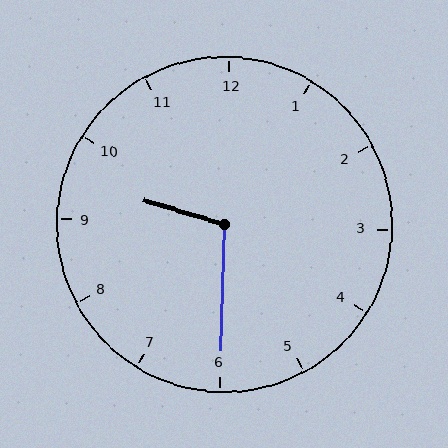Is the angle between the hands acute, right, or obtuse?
It is obtuse.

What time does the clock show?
9:30.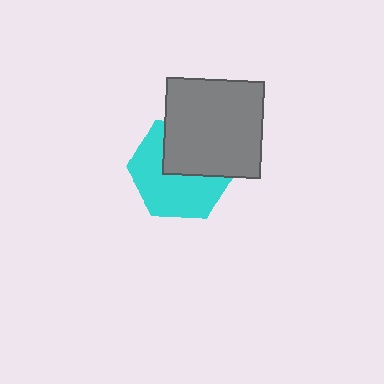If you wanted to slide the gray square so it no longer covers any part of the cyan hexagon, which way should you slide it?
Slide it up — that is the most direct way to separate the two shapes.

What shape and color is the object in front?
The object in front is a gray square.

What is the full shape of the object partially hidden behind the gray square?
The partially hidden object is a cyan hexagon.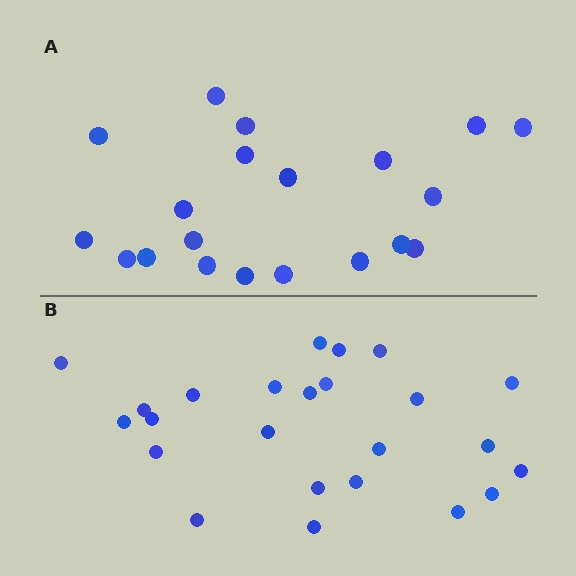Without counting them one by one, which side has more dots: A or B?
Region B (the bottom region) has more dots.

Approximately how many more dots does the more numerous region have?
Region B has about 4 more dots than region A.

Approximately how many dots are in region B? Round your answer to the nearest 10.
About 20 dots. (The exact count is 24, which rounds to 20.)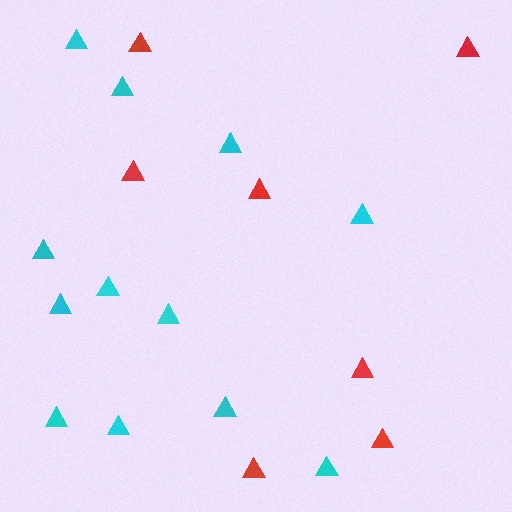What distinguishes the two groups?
There are 2 groups: one group of red triangles (7) and one group of cyan triangles (12).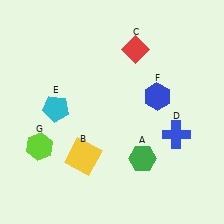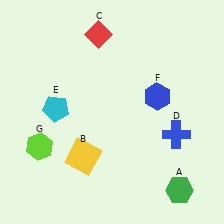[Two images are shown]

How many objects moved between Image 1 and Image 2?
2 objects moved between the two images.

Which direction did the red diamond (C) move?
The red diamond (C) moved left.